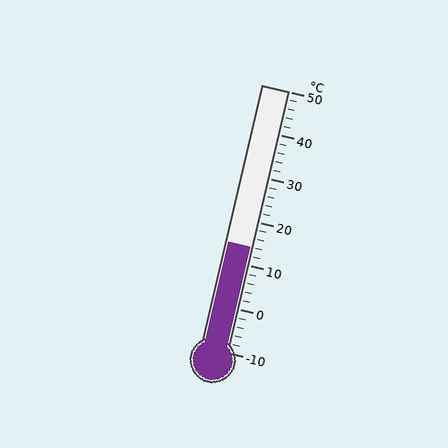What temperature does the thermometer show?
The thermometer shows approximately 14°C.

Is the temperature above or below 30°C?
The temperature is below 30°C.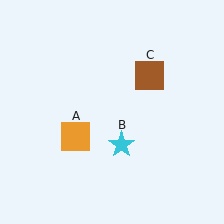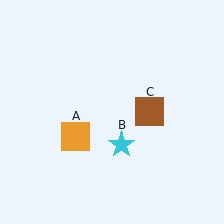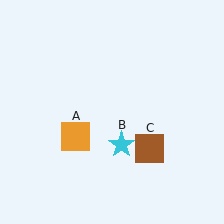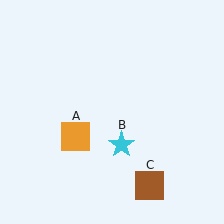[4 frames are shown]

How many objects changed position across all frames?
1 object changed position: brown square (object C).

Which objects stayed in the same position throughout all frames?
Orange square (object A) and cyan star (object B) remained stationary.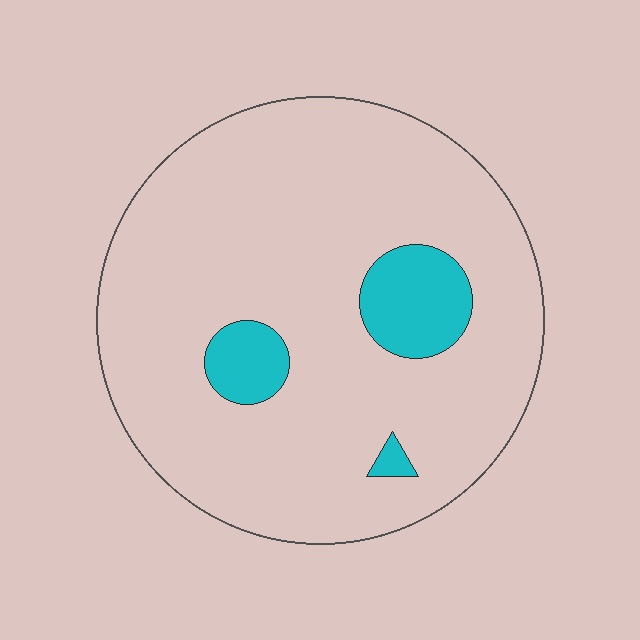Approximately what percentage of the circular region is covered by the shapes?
Approximately 10%.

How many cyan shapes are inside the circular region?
3.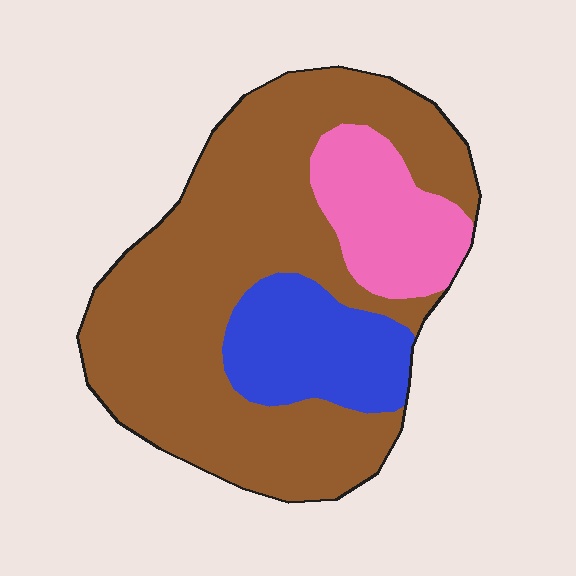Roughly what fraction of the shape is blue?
Blue takes up about one sixth (1/6) of the shape.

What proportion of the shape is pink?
Pink covers around 15% of the shape.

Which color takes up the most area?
Brown, at roughly 70%.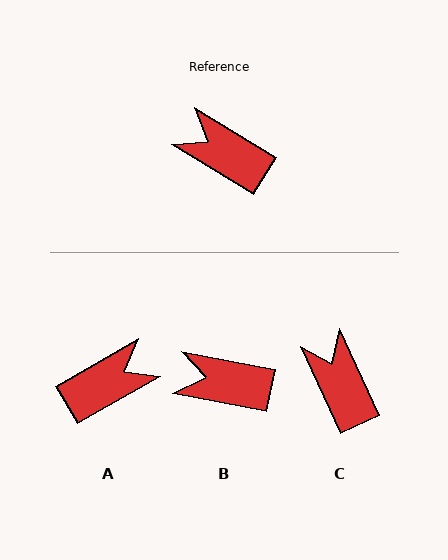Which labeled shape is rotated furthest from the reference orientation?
A, about 119 degrees away.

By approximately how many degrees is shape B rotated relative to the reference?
Approximately 21 degrees counter-clockwise.